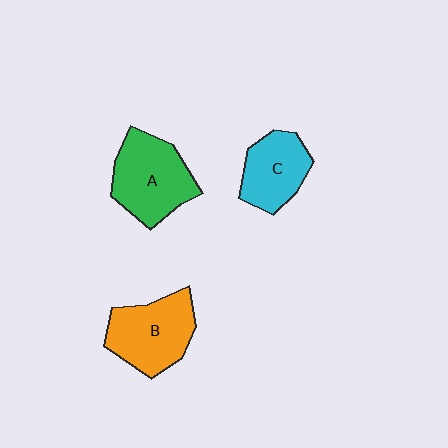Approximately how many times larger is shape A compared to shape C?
Approximately 1.3 times.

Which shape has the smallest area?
Shape C (cyan).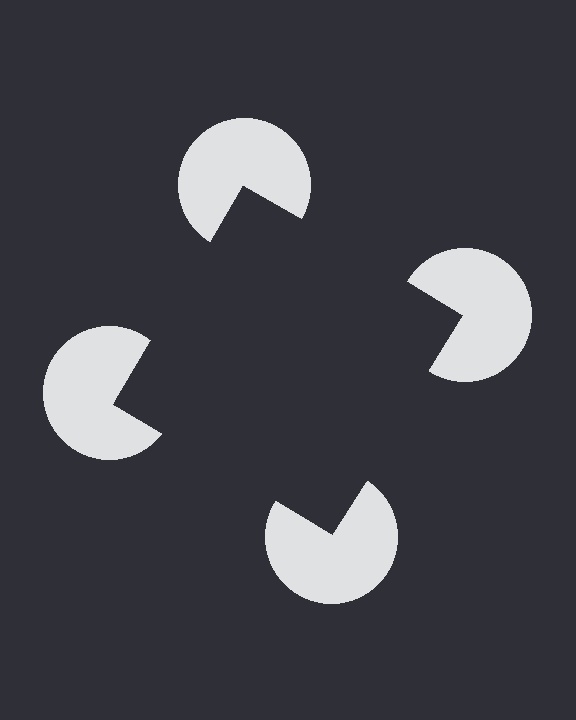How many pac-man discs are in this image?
There are 4 — one at each vertex of the illusory square.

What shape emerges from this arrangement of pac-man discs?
An illusory square — its edges are inferred from the aligned wedge cuts in the pac-man discs, not physically drawn.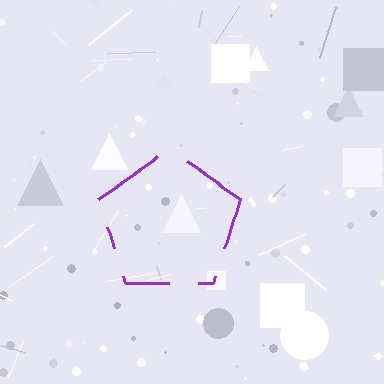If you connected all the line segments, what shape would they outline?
They would outline a pentagon.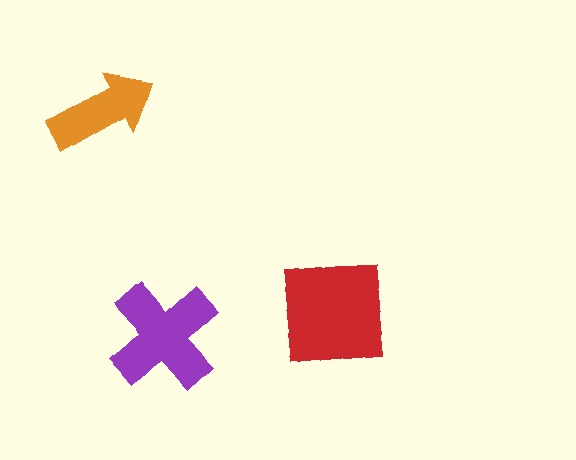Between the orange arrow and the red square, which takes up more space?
The red square.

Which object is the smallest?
The orange arrow.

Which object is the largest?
The red square.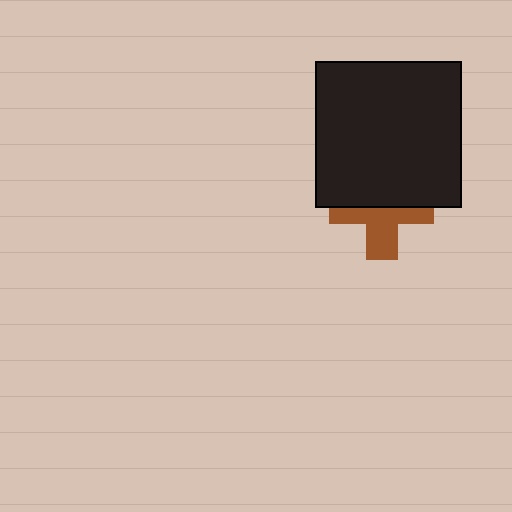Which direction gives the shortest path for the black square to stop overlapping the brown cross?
Moving up gives the shortest separation.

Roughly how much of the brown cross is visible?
About half of it is visible (roughly 50%).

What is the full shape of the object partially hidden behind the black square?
The partially hidden object is a brown cross.